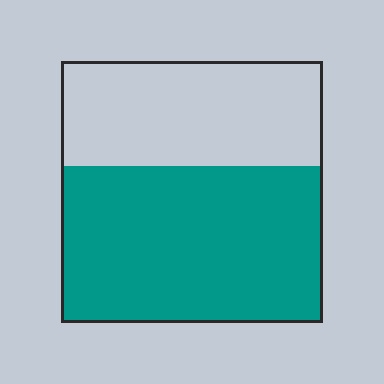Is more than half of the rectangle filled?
Yes.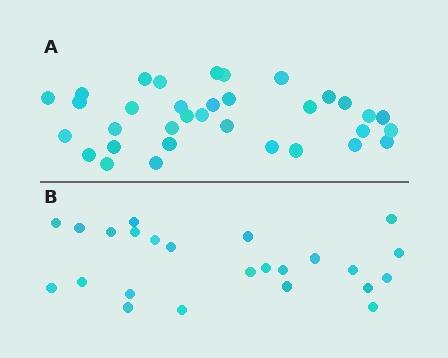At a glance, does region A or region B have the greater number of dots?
Region A (the top region) has more dots.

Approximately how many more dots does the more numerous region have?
Region A has roughly 10 or so more dots than region B.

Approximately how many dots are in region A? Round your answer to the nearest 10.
About 30 dots. (The exact count is 34, which rounds to 30.)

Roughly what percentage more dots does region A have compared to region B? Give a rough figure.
About 40% more.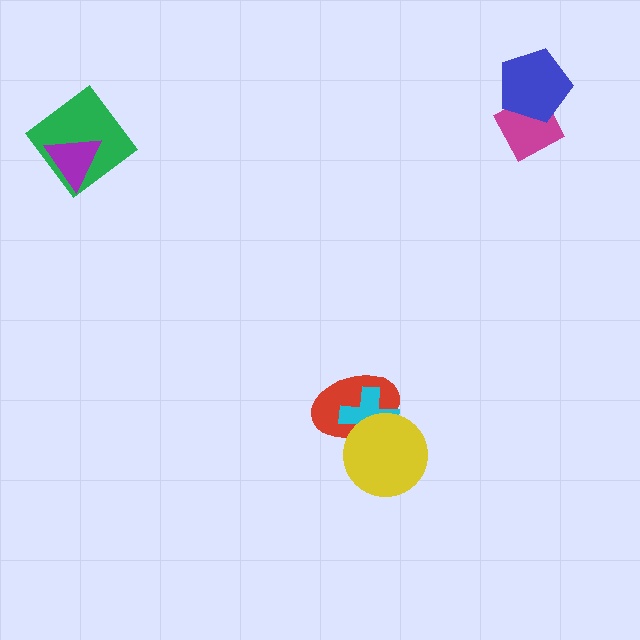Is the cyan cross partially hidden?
Yes, it is partially covered by another shape.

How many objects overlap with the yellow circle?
2 objects overlap with the yellow circle.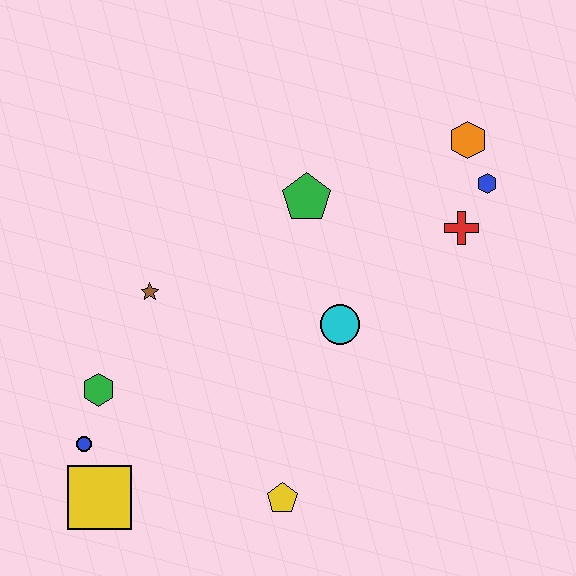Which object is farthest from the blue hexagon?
The yellow square is farthest from the blue hexagon.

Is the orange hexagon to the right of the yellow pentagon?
Yes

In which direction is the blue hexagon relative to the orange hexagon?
The blue hexagon is below the orange hexagon.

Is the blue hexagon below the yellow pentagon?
No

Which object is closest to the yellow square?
The blue circle is closest to the yellow square.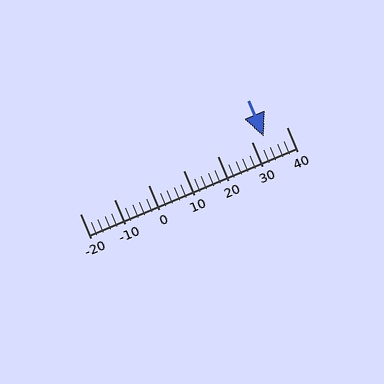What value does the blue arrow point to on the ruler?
The blue arrow points to approximately 34.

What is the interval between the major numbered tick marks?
The major tick marks are spaced 10 units apart.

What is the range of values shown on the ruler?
The ruler shows values from -20 to 40.